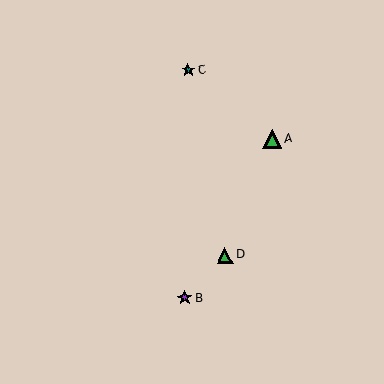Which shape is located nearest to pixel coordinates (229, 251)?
The green triangle (labeled D) at (225, 255) is nearest to that location.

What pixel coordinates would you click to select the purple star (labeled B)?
Click at (185, 298) to select the purple star B.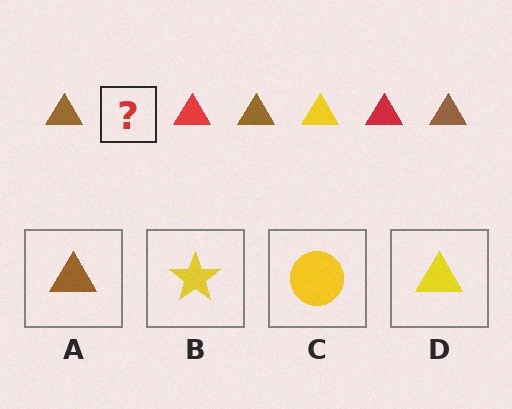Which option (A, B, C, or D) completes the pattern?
D.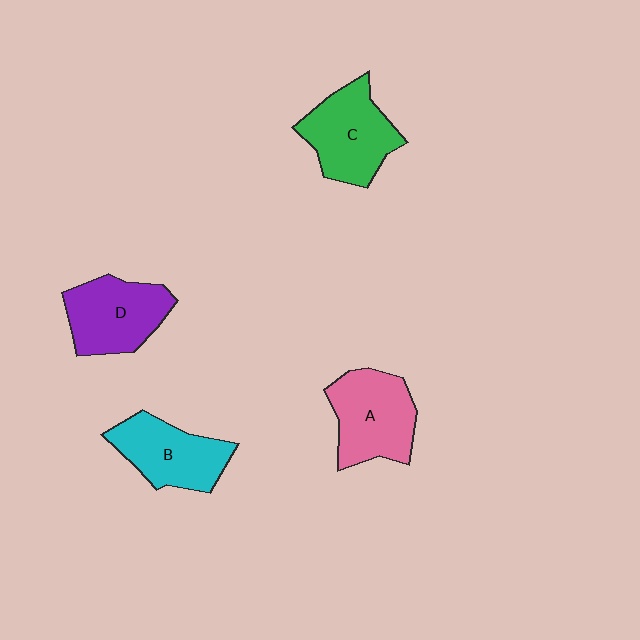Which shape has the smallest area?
Shape B (cyan).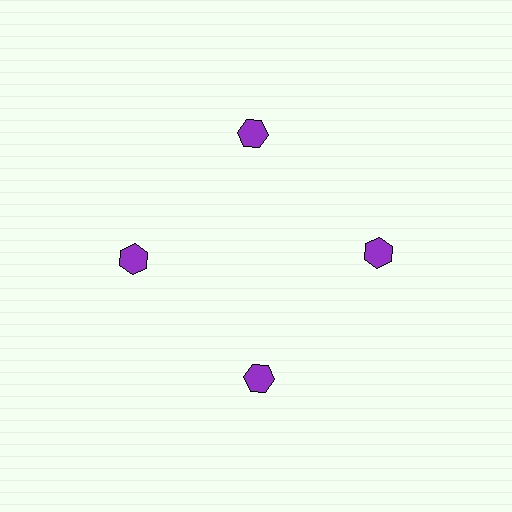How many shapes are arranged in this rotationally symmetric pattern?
There are 4 shapes, arranged in 4 groups of 1.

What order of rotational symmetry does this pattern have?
This pattern has 4-fold rotational symmetry.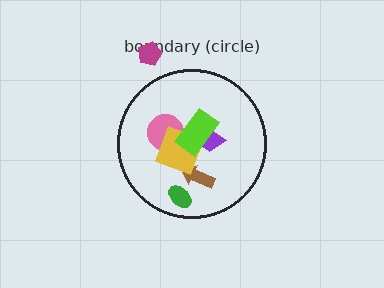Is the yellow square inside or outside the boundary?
Inside.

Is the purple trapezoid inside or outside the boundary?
Inside.